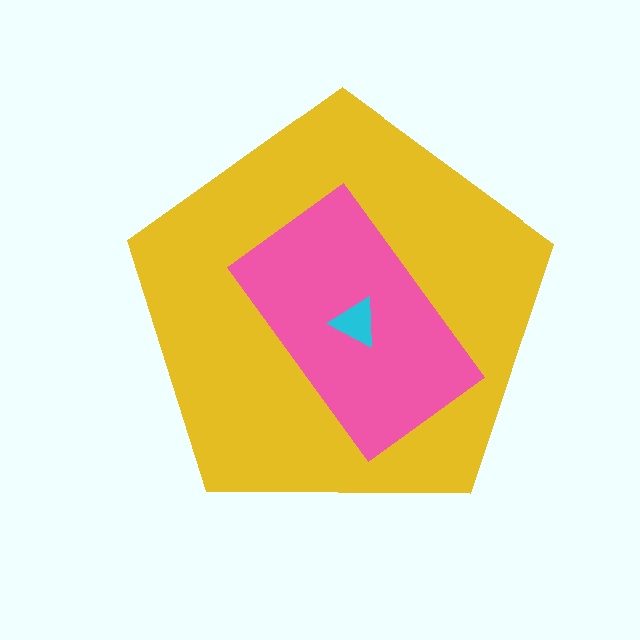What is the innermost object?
The cyan triangle.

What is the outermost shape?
The yellow pentagon.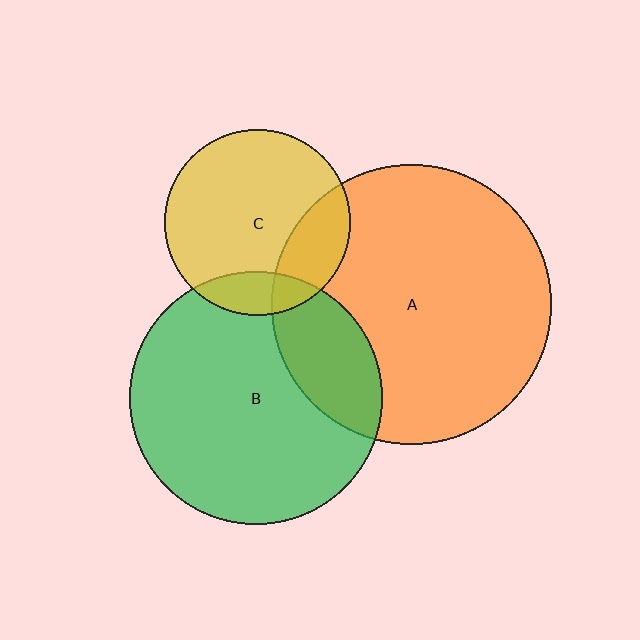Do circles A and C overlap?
Yes.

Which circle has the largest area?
Circle A (orange).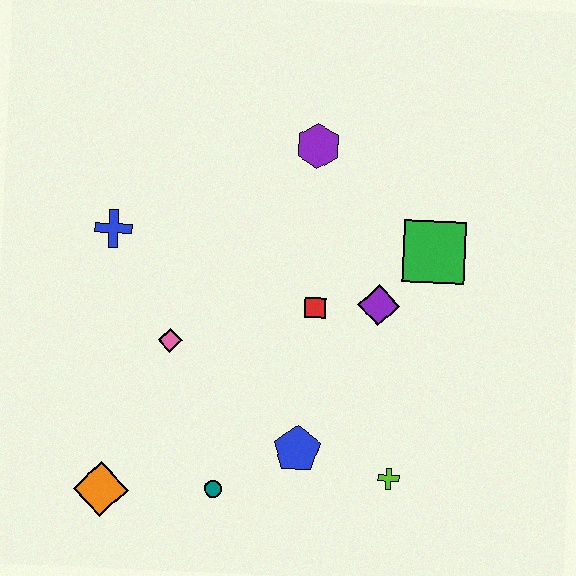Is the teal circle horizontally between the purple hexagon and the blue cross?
Yes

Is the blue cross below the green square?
No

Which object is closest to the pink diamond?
The blue cross is closest to the pink diamond.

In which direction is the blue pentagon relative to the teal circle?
The blue pentagon is to the right of the teal circle.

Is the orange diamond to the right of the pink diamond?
No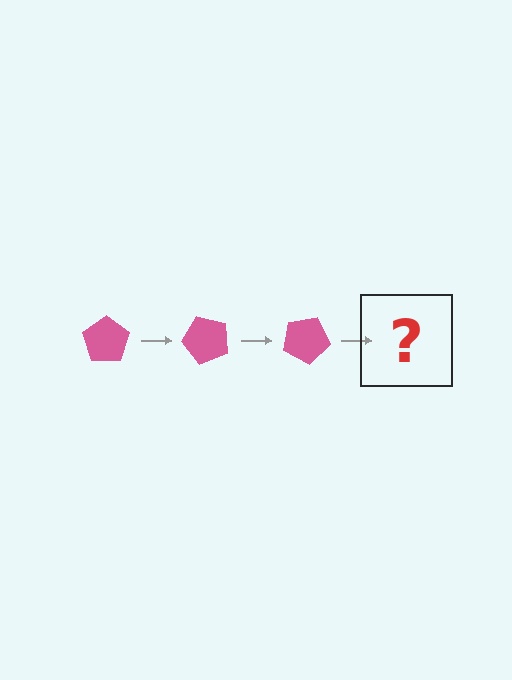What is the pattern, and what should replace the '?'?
The pattern is that the pentagon rotates 50 degrees each step. The '?' should be a pink pentagon rotated 150 degrees.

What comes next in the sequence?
The next element should be a pink pentagon rotated 150 degrees.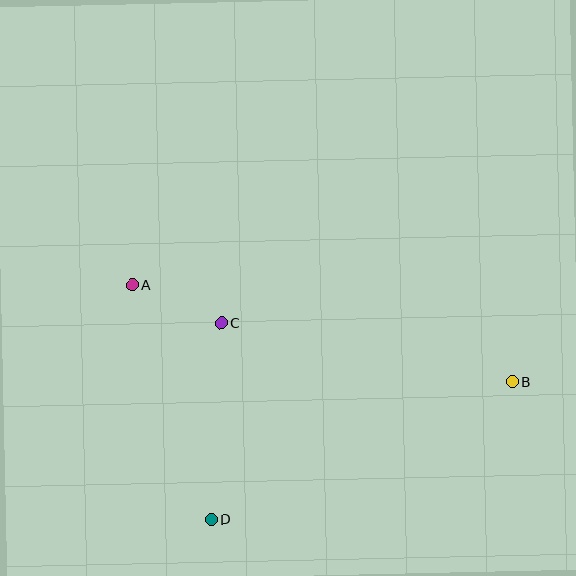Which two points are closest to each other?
Points A and C are closest to each other.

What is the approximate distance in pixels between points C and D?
The distance between C and D is approximately 197 pixels.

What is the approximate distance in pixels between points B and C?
The distance between B and C is approximately 297 pixels.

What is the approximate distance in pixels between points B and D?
The distance between B and D is approximately 331 pixels.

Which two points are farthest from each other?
Points A and B are farthest from each other.